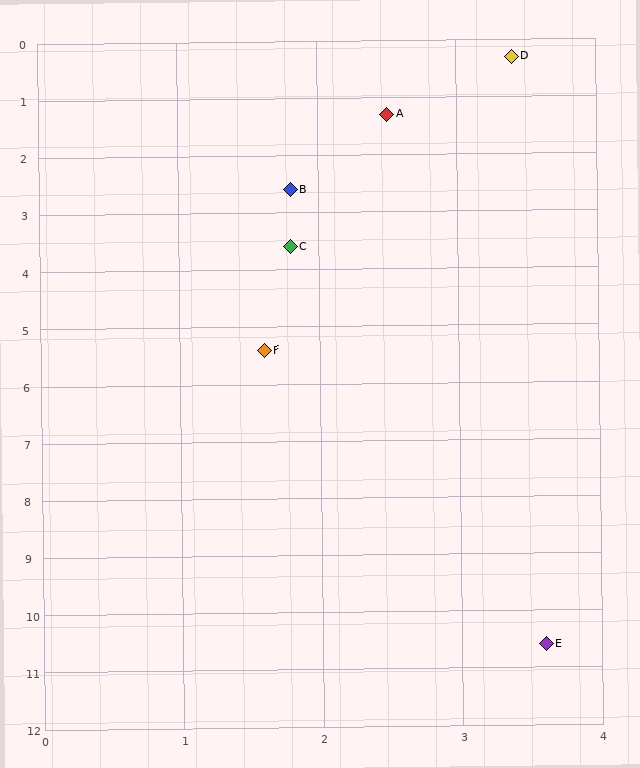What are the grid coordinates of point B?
Point B is at approximately (1.8, 2.6).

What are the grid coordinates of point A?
Point A is at approximately (2.5, 1.3).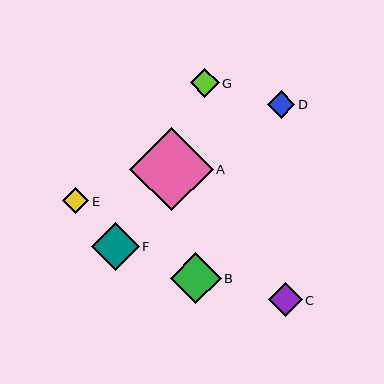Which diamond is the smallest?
Diamond E is the smallest with a size of approximately 26 pixels.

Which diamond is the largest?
Diamond A is the largest with a size of approximately 83 pixels.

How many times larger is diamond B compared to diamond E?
Diamond B is approximately 2.0 times the size of diamond E.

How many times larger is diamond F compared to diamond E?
Diamond F is approximately 1.9 times the size of diamond E.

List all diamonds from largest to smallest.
From largest to smallest: A, B, F, C, G, D, E.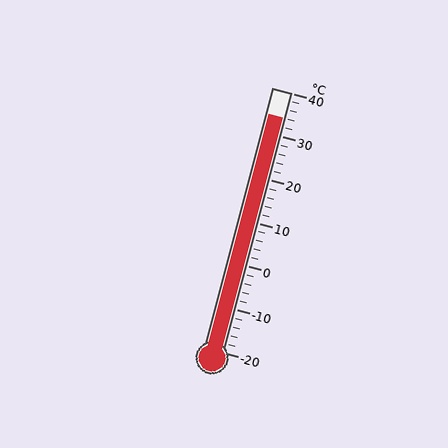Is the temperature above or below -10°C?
The temperature is above -10°C.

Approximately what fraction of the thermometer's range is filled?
The thermometer is filled to approximately 90% of its range.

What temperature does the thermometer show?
The thermometer shows approximately 34°C.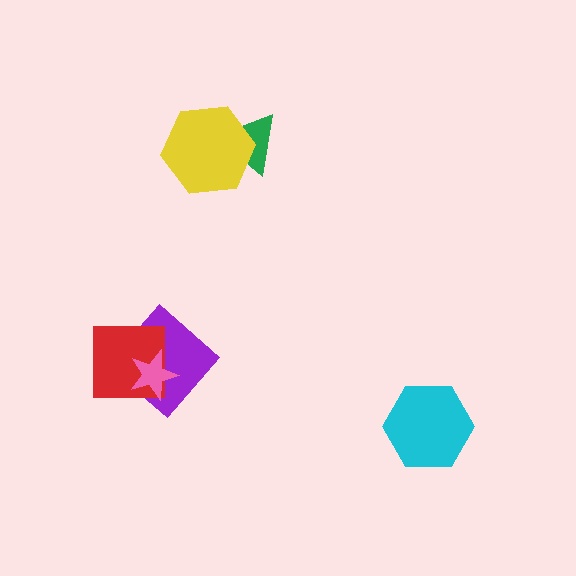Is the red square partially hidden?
Yes, it is partially covered by another shape.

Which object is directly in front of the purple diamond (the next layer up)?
The red square is directly in front of the purple diamond.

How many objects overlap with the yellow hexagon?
1 object overlaps with the yellow hexagon.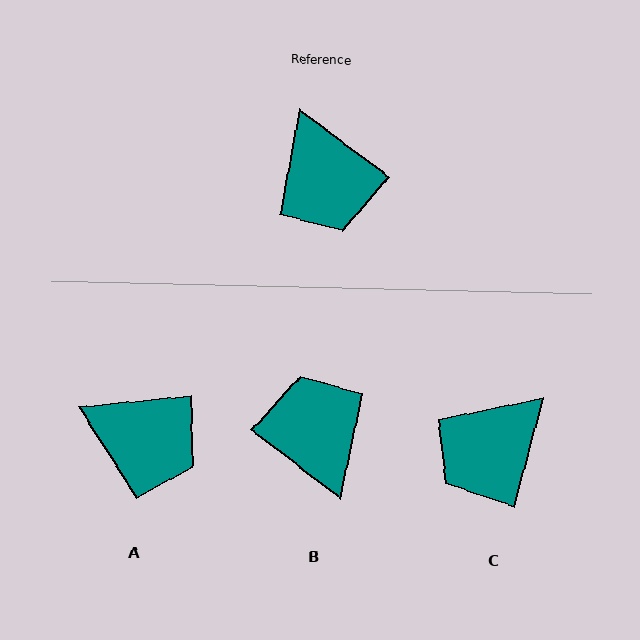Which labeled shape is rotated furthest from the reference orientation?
B, about 179 degrees away.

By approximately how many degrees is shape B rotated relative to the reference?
Approximately 179 degrees counter-clockwise.